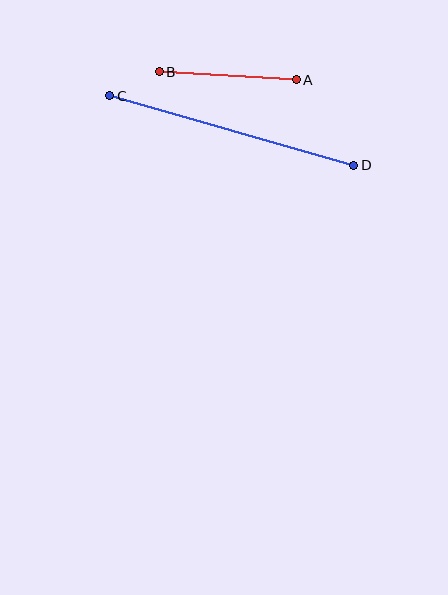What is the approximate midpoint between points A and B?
The midpoint is at approximately (228, 76) pixels.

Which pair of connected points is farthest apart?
Points C and D are farthest apart.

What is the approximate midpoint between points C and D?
The midpoint is at approximately (232, 131) pixels.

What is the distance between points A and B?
The distance is approximately 137 pixels.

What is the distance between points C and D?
The distance is approximately 254 pixels.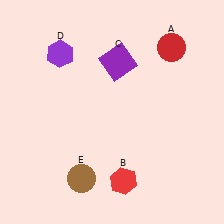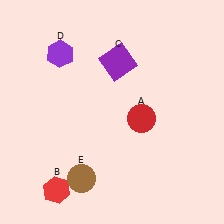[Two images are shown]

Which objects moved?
The objects that moved are: the red circle (A), the red hexagon (B).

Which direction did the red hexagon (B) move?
The red hexagon (B) moved left.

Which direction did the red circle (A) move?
The red circle (A) moved down.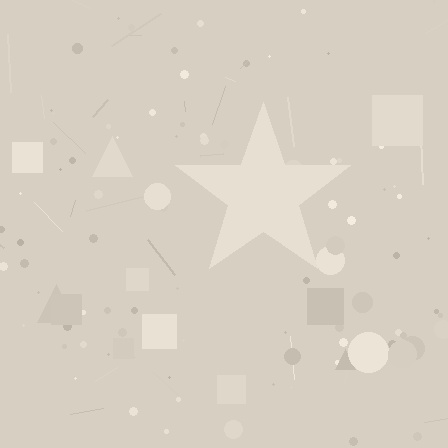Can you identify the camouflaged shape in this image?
The camouflaged shape is a star.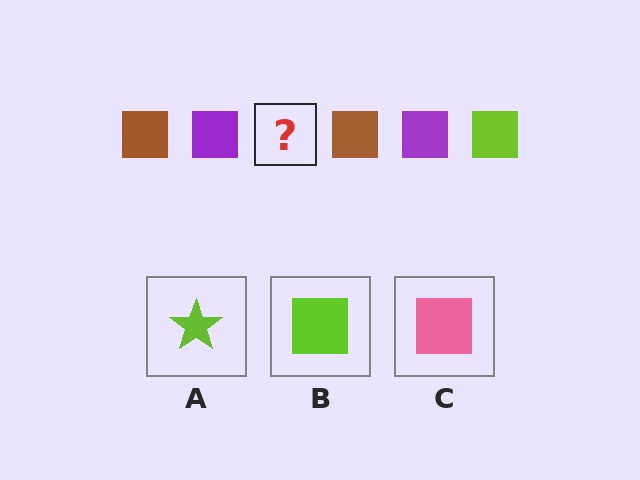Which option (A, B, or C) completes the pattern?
B.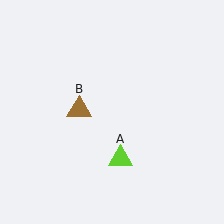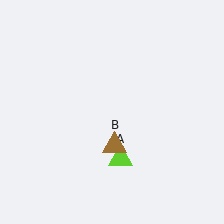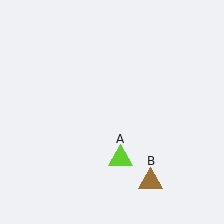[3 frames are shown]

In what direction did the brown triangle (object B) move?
The brown triangle (object B) moved down and to the right.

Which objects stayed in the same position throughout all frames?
Lime triangle (object A) remained stationary.